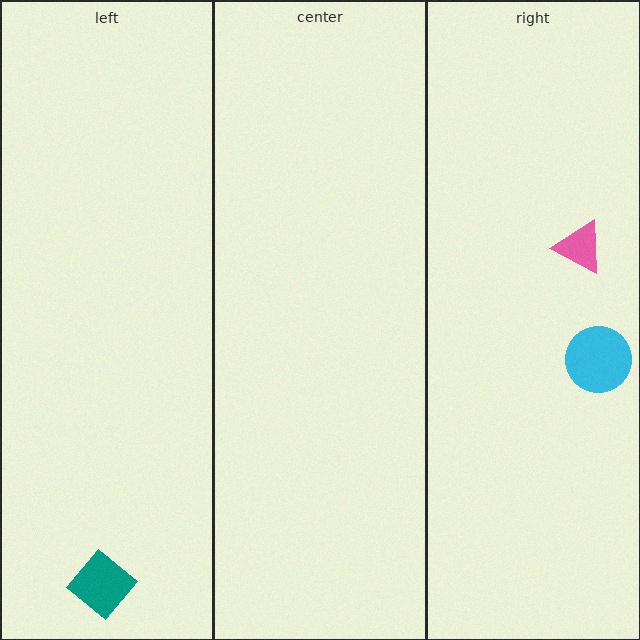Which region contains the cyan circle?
The right region.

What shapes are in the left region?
The teal diamond.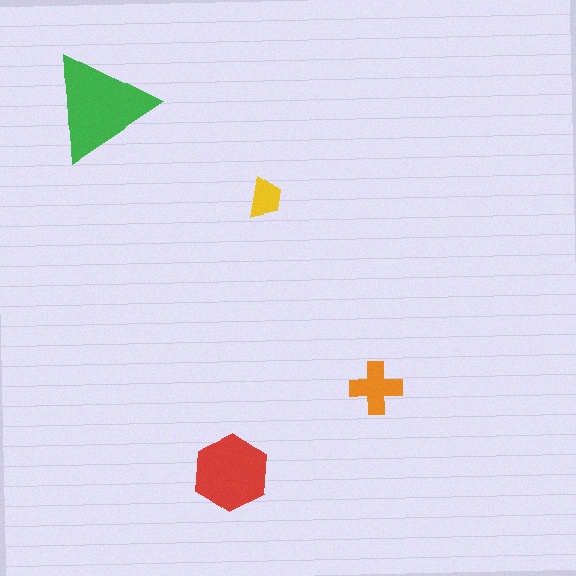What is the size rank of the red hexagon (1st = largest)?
2nd.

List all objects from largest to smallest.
The green triangle, the red hexagon, the orange cross, the yellow trapezoid.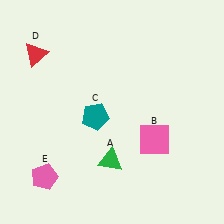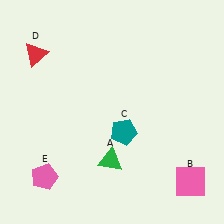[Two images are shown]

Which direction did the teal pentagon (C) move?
The teal pentagon (C) moved right.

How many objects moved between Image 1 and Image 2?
2 objects moved between the two images.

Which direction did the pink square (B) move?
The pink square (B) moved down.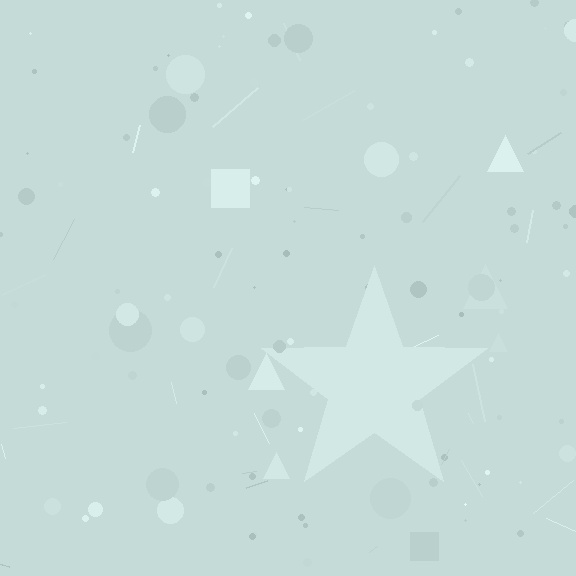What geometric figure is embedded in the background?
A star is embedded in the background.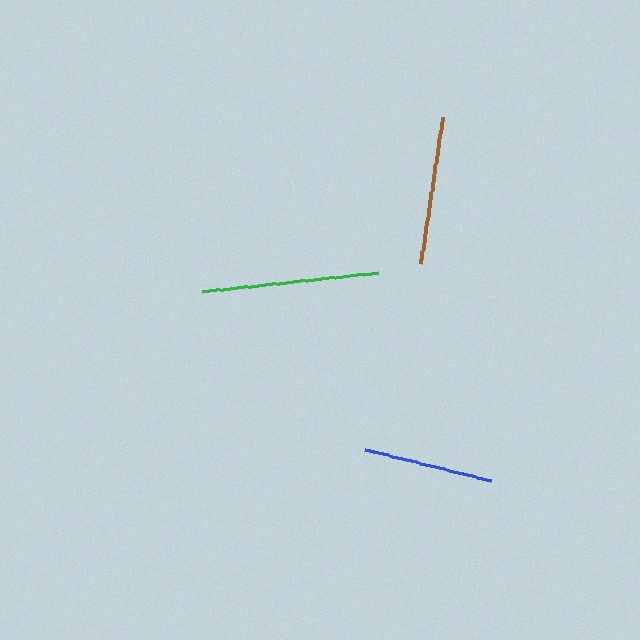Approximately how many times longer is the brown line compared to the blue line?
The brown line is approximately 1.1 times the length of the blue line.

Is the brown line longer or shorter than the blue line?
The brown line is longer than the blue line.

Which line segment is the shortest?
The blue line is the shortest at approximately 130 pixels.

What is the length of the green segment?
The green segment is approximately 176 pixels long.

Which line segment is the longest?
The green line is the longest at approximately 176 pixels.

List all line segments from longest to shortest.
From longest to shortest: green, brown, blue.